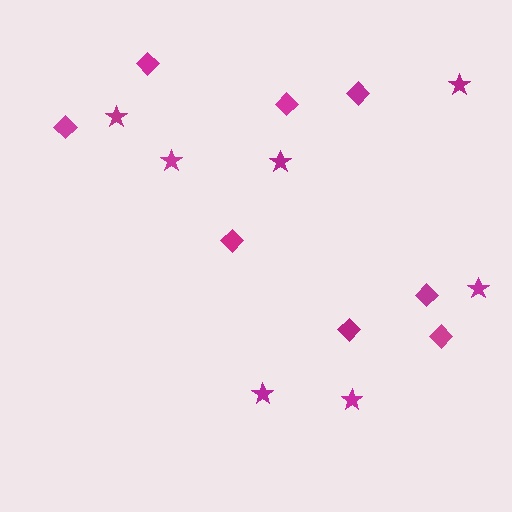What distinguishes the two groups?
There are 2 groups: one group of stars (7) and one group of diamonds (8).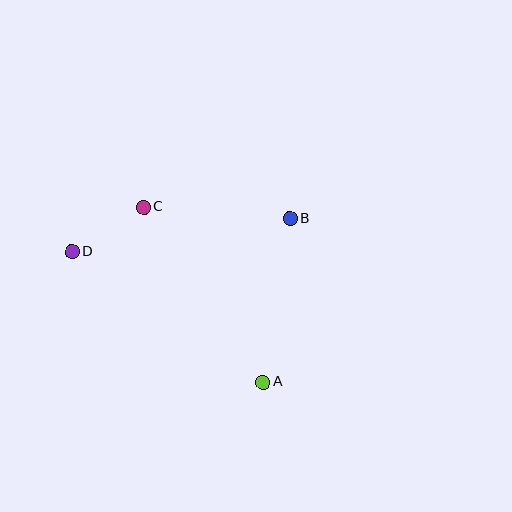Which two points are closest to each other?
Points C and D are closest to each other.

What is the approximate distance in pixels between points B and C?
The distance between B and C is approximately 147 pixels.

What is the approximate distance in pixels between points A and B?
The distance between A and B is approximately 166 pixels.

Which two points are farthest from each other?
Points A and D are farthest from each other.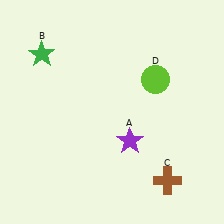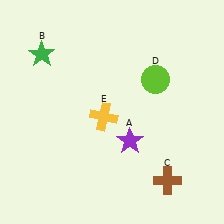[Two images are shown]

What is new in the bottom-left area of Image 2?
A yellow cross (E) was added in the bottom-left area of Image 2.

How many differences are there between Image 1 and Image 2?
There is 1 difference between the two images.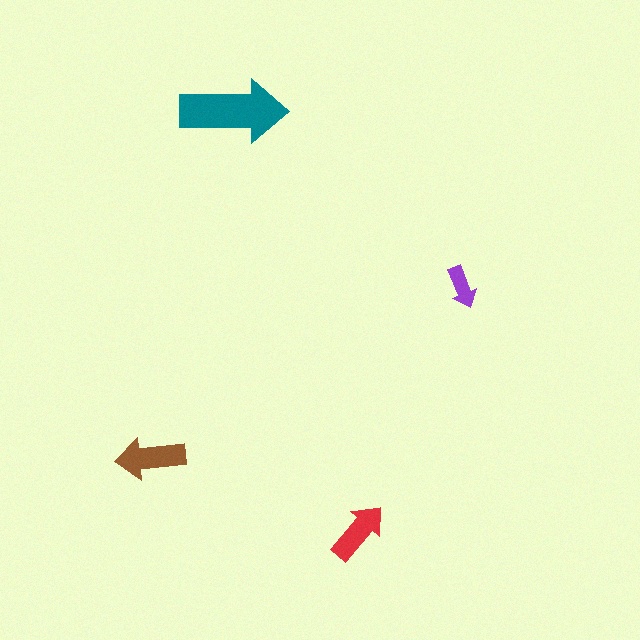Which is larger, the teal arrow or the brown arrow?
The teal one.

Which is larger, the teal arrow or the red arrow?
The teal one.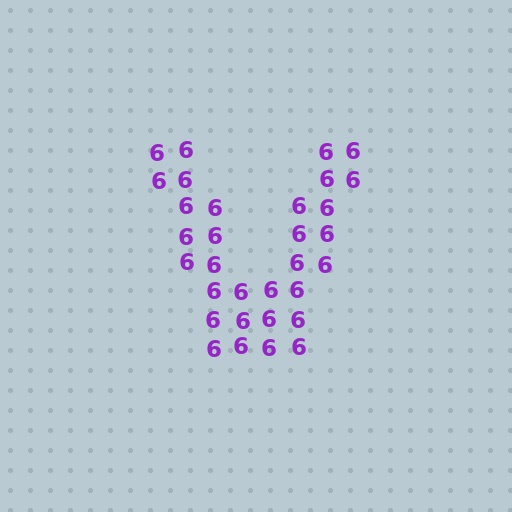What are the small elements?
The small elements are digit 6's.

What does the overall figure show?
The overall figure shows the letter V.